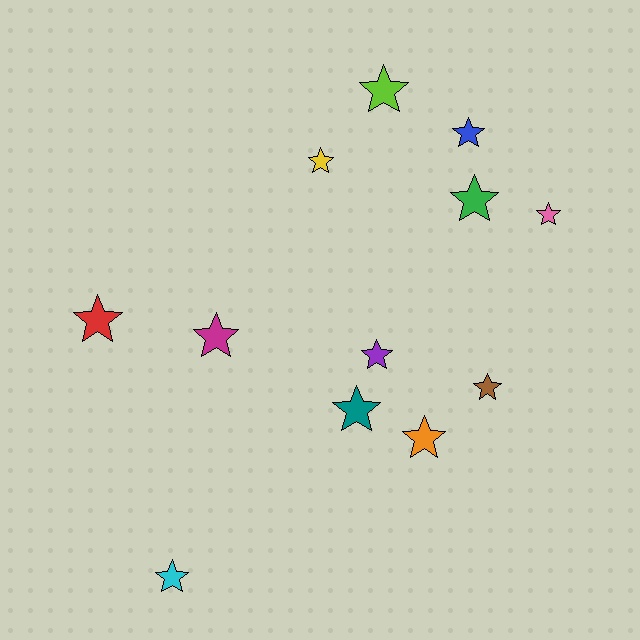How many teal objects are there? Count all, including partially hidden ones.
There is 1 teal object.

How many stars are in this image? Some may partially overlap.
There are 12 stars.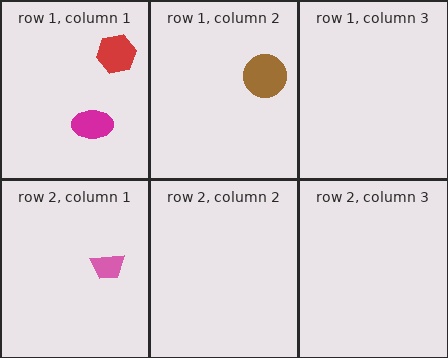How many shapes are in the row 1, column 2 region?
1.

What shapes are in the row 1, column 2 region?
The brown circle.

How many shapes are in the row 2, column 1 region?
1.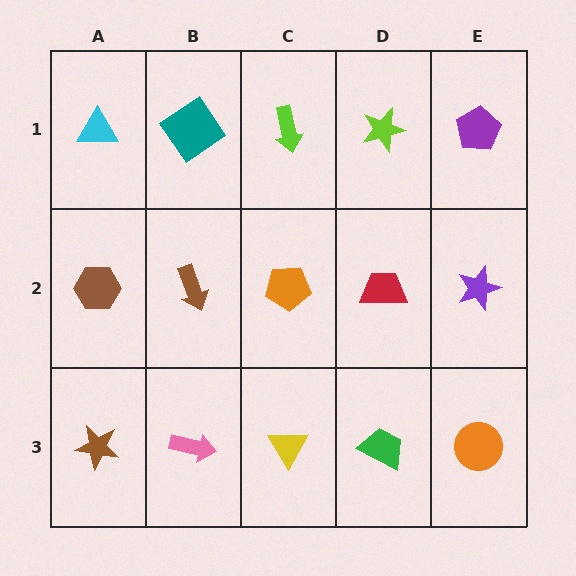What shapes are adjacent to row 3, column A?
A brown hexagon (row 2, column A), a pink arrow (row 3, column B).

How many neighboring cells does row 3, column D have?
3.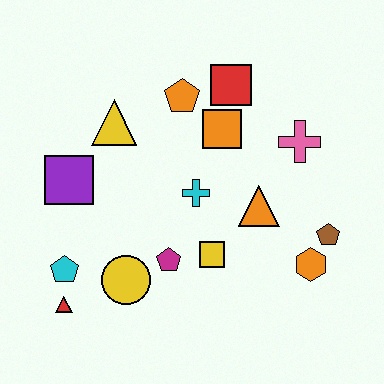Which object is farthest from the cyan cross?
The red triangle is farthest from the cyan cross.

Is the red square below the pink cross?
No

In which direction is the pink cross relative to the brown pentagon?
The pink cross is above the brown pentagon.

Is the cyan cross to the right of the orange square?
No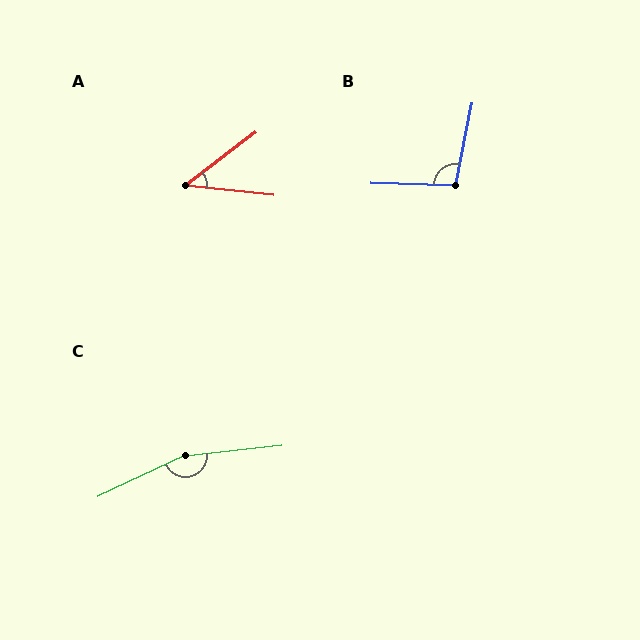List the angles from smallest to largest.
A (43°), B (100°), C (161°).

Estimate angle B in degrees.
Approximately 100 degrees.